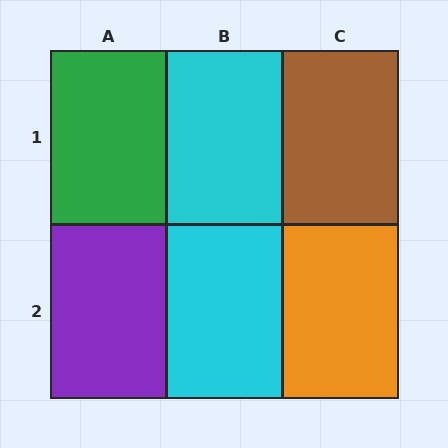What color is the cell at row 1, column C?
Brown.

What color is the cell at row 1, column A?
Green.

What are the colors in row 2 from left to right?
Purple, cyan, orange.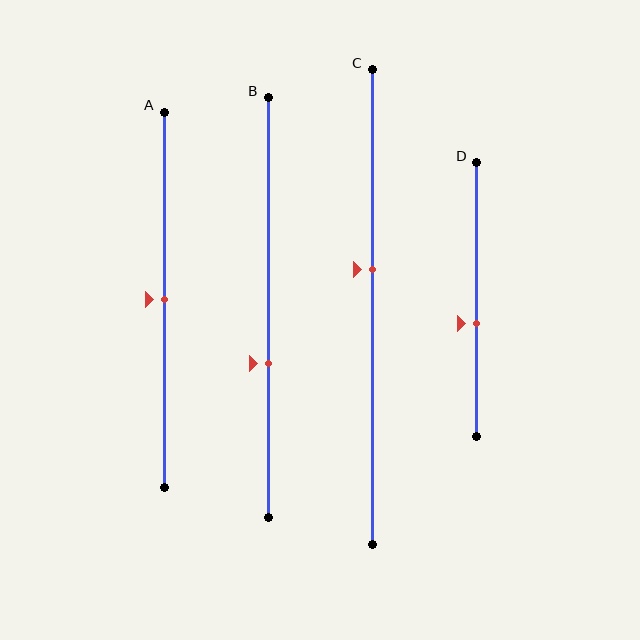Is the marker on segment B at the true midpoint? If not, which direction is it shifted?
No, the marker on segment B is shifted downward by about 13% of the segment length.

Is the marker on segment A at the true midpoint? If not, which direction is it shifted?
Yes, the marker on segment A is at the true midpoint.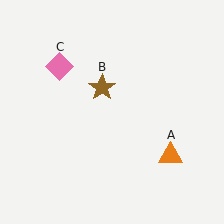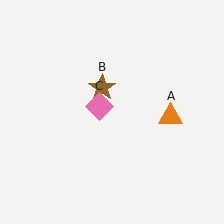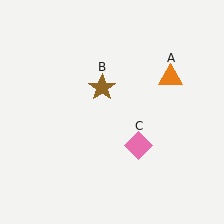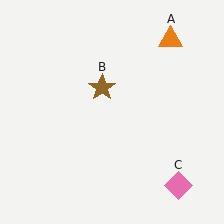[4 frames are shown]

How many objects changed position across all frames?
2 objects changed position: orange triangle (object A), pink diamond (object C).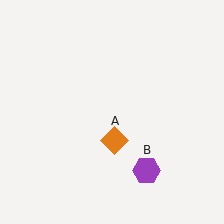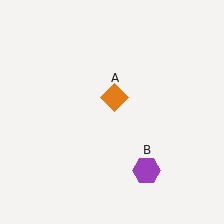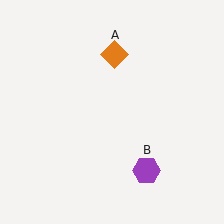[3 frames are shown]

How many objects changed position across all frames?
1 object changed position: orange diamond (object A).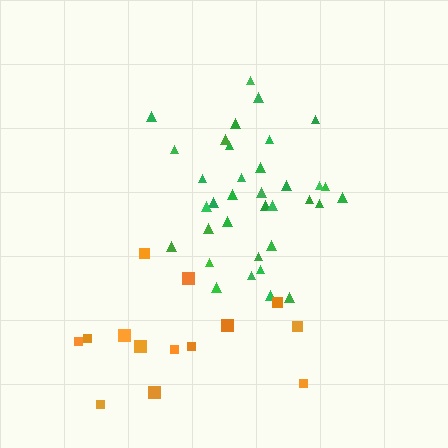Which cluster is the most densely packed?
Green.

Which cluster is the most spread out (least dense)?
Orange.